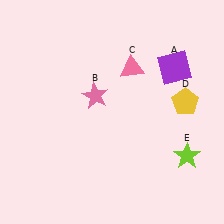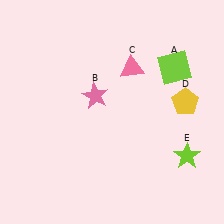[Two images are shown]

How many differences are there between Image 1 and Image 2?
There is 1 difference between the two images.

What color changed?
The square (A) changed from purple in Image 1 to lime in Image 2.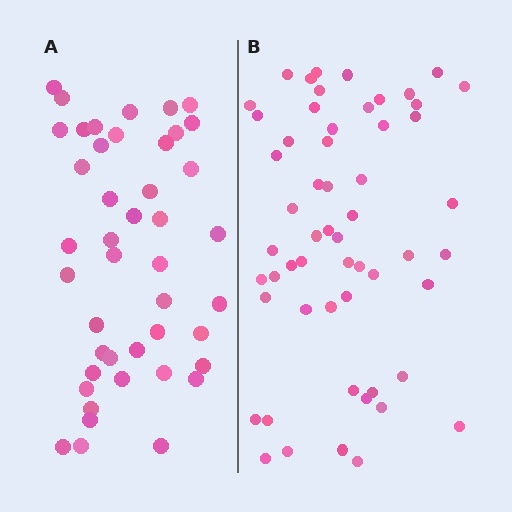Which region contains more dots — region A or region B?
Region B (the right region) has more dots.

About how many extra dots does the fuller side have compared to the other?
Region B has roughly 12 or so more dots than region A.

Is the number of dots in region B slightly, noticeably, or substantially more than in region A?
Region B has noticeably more, but not dramatically so. The ratio is roughly 1.3 to 1.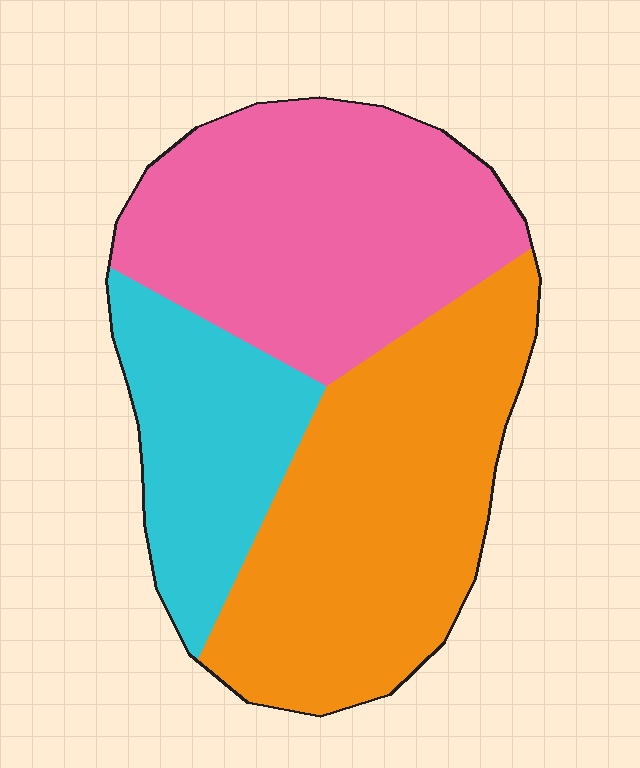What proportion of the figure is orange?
Orange takes up about two fifths (2/5) of the figure.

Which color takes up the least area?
Cyan, at roughly 20%.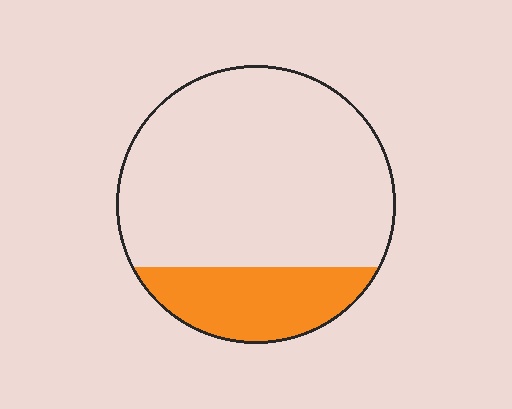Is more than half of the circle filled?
No.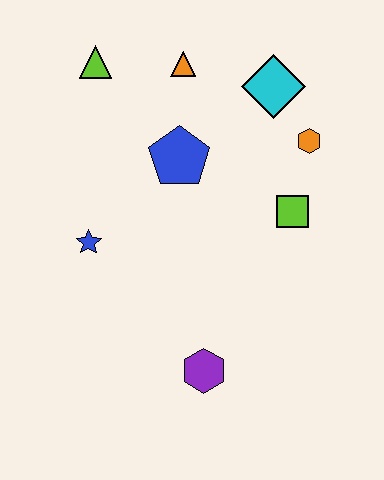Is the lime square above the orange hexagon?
No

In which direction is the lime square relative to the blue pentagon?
The lime square is to the right of the blue pentagon.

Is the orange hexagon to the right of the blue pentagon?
Yes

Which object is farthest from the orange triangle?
The purple hexagon is farthest from the orange triangle.